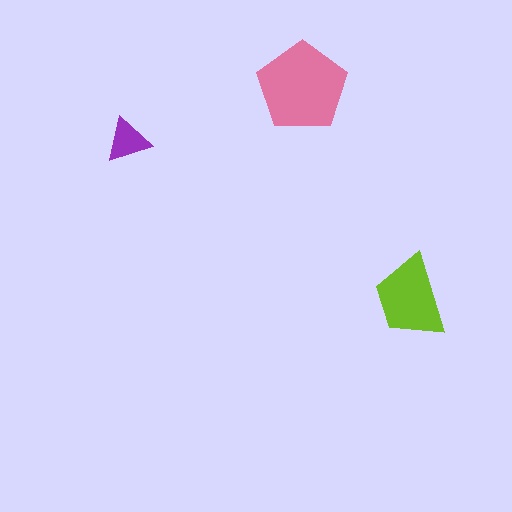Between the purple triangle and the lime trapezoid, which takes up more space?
The lime trapezoid.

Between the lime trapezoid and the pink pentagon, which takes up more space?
The pink pentagon.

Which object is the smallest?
The purple triangle.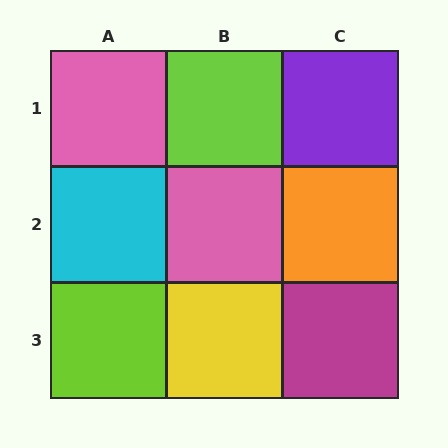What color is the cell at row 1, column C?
Purple.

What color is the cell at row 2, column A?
Cyan.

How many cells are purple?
1 cell is purple.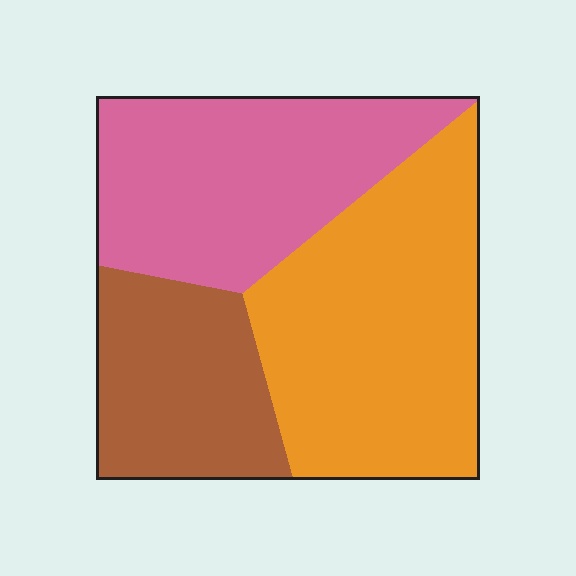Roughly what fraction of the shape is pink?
Pink covers about 35% of the shape.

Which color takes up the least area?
Brown, at roughly 25%.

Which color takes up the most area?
Orange, at roughly 40%.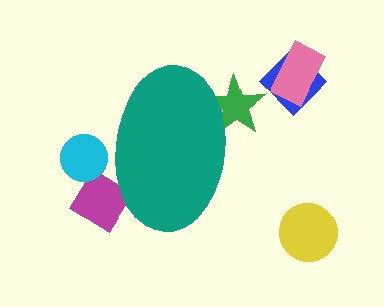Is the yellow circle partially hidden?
No, the yellow circle is fully visible.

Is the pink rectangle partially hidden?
No, the pink rectangle is fully visible.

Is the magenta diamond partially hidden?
Yes, the magenta diamond is partially hidden behind the teal ellipse.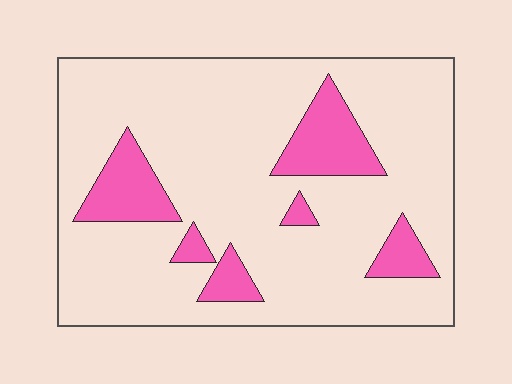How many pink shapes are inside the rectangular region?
6.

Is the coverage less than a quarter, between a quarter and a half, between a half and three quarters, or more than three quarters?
Less than a quarter.